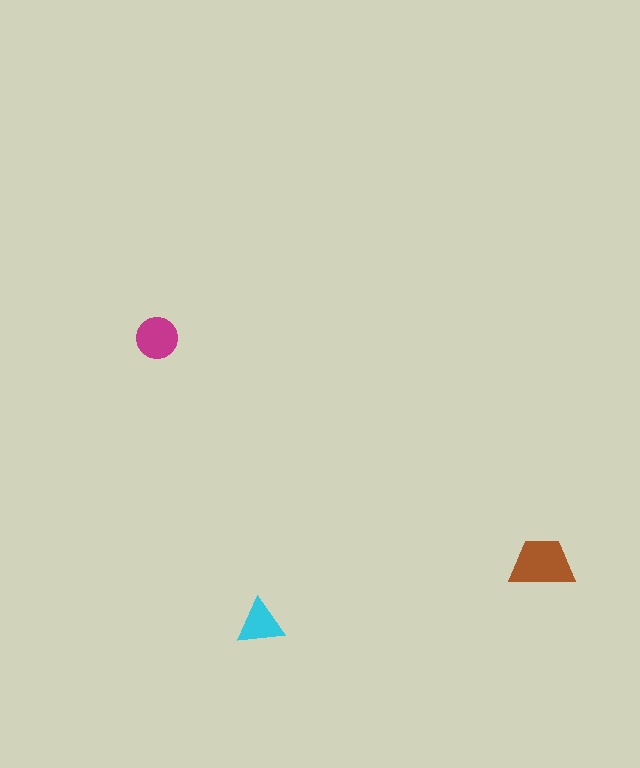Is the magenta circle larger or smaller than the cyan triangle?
Larger.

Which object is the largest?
The brown trapezoid.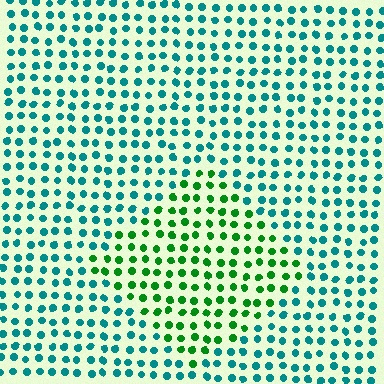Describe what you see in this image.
The image is filled with small teal elements in a uniform arrangement. A diamond-shaped region is visible where the elements are tinted to a slightly different hue, forming a subtle color boundary.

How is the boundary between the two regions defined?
The boundary is defined purely by a slight shift in hue (about 51 degrees). Spacing, size, and orientation are identical on both sides.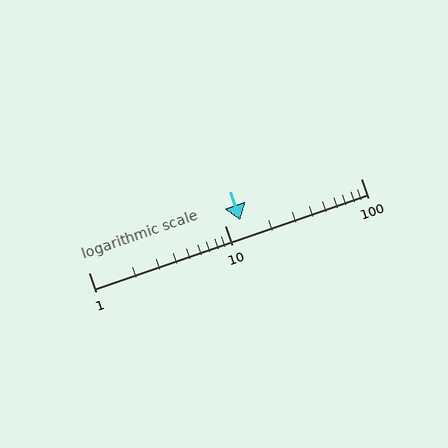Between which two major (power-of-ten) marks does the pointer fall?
The pointer is between 10 and 100.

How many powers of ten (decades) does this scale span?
The scale spans 2 decades, from 1 to 100.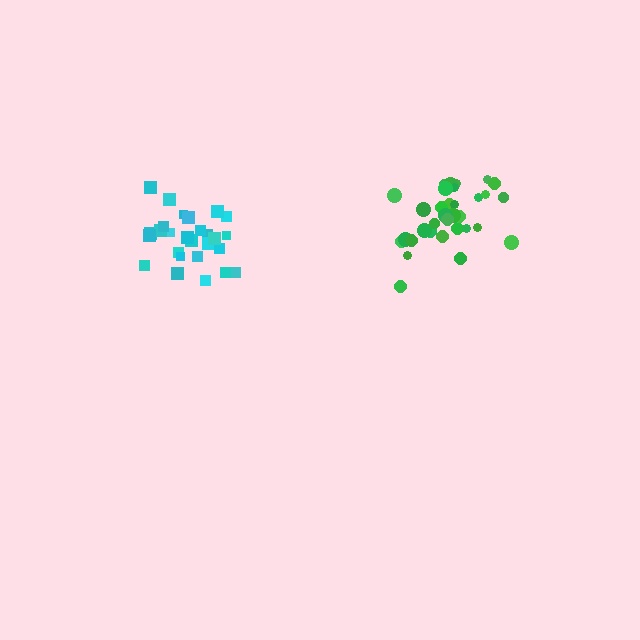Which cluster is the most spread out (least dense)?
Cyan.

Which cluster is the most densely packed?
Green.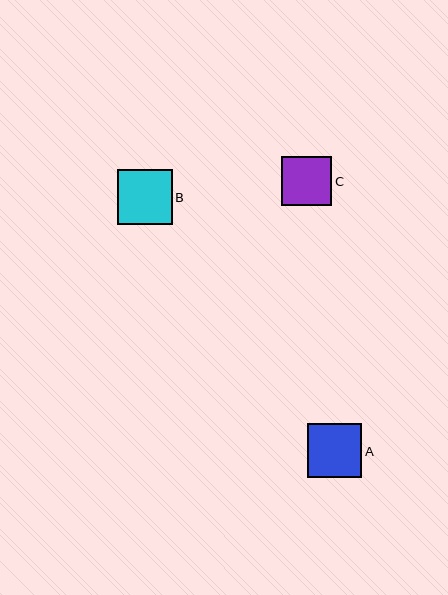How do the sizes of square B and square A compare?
Square B and square A are approximately the same size.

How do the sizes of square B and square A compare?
Square B and square A are approximately the same size.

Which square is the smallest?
Square C is the smallest with a size of approximately 50 pixels.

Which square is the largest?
Square B is the largest with a size of approximately 55 pixels.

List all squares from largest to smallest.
From largest to smallest: B, A, C.